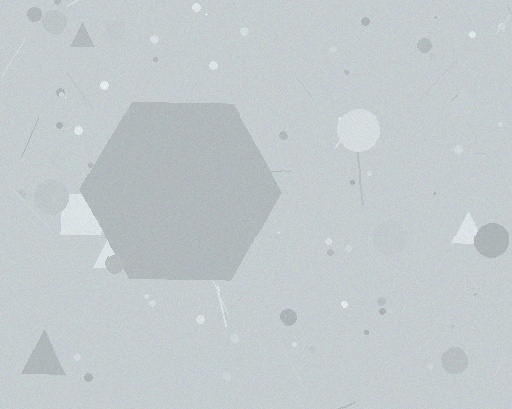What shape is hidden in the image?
A hexagon is hidden in the image.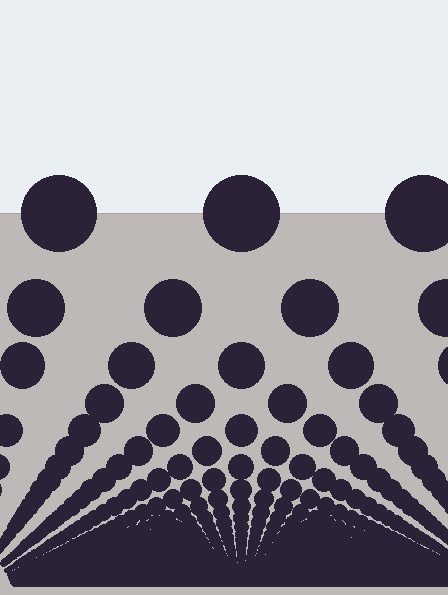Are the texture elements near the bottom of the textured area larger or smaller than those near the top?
Smaller. The gradient is inverted — elements near the bottom are smaller and denser.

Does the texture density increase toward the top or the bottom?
Density increases toward the bottom.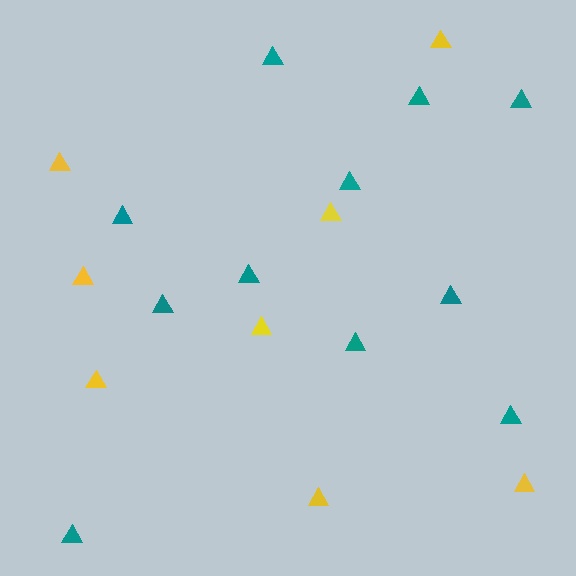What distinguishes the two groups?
There are 2 groups: one group of yellow triangles (8) and one group of teal triangles (11).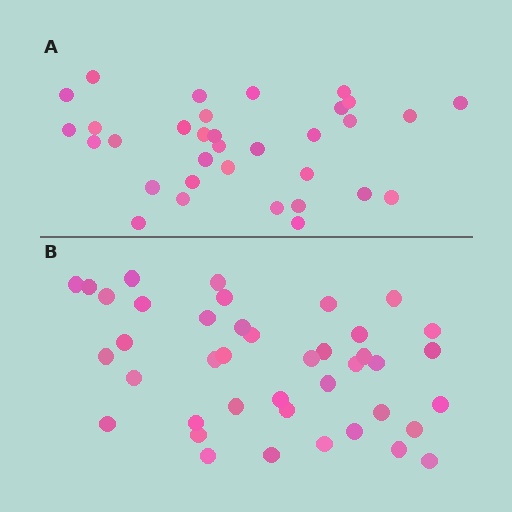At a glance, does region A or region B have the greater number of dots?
Region B (the bottom region) has more dots.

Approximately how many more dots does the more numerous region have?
Region B has roughly 8 or so more dots than region A.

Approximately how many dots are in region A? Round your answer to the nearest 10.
About 30 dots. (The exact count is 33, which rounds to 30.)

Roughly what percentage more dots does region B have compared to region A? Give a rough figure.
About 25% more.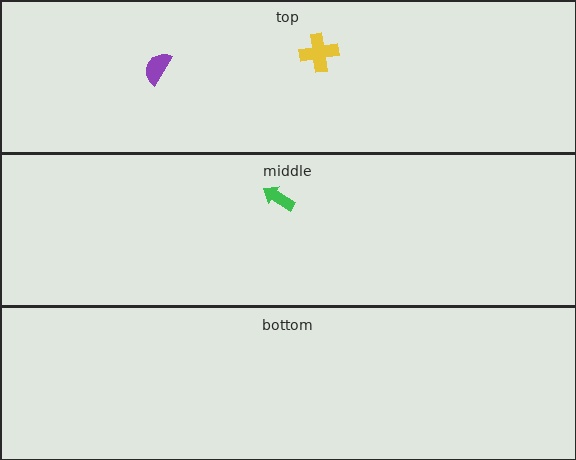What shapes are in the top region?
The yellow cross, the purple semicircle.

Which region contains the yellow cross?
The top region.